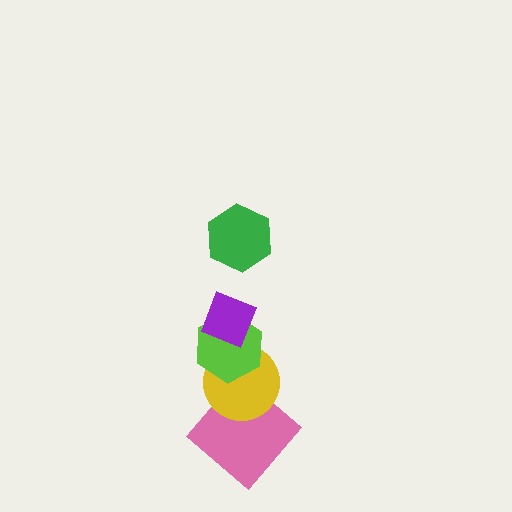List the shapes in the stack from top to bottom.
From top to bottom: the green hexagon, the purple diamond, the lime hexagon, the yellow circle, the pink diamond.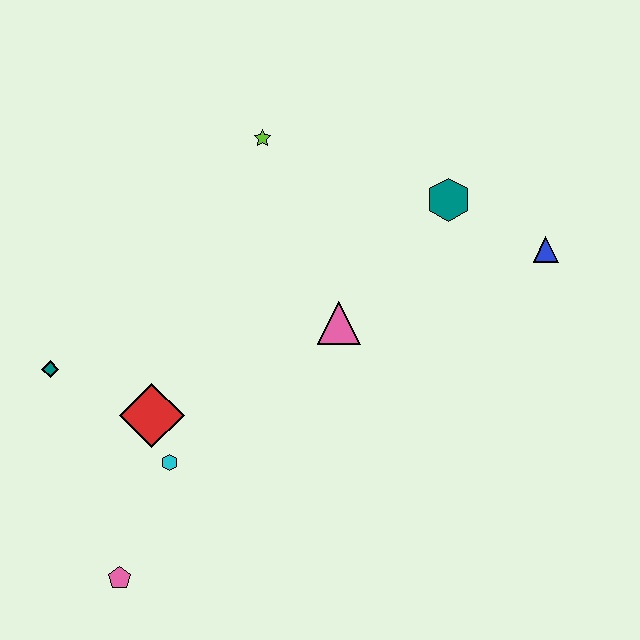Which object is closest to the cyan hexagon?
The red diamond is closest to the cyan hexagon.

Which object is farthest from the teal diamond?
The blue triangle is farthest from the teal diamond.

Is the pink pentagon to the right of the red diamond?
No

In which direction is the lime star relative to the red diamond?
The lime star is above the red diamond.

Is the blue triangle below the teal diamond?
No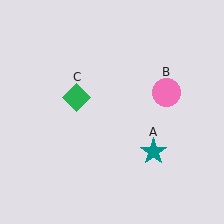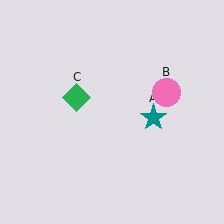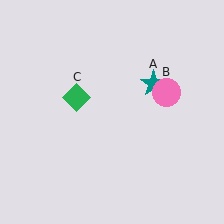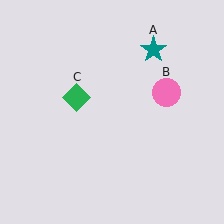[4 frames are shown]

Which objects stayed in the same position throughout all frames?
Pink circle (object B) and green diamond (object C) remained stationary.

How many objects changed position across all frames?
1 object changed position: teal star (object A).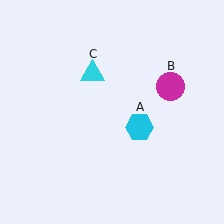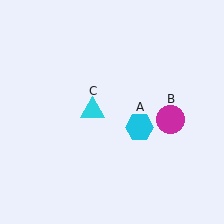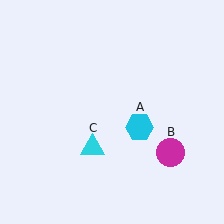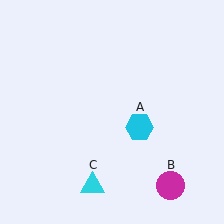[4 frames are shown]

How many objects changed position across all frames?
2 objects changed position: magenta circle (object B), cyan triangle (object C).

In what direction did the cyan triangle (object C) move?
The cyan triangle (object C) moved down.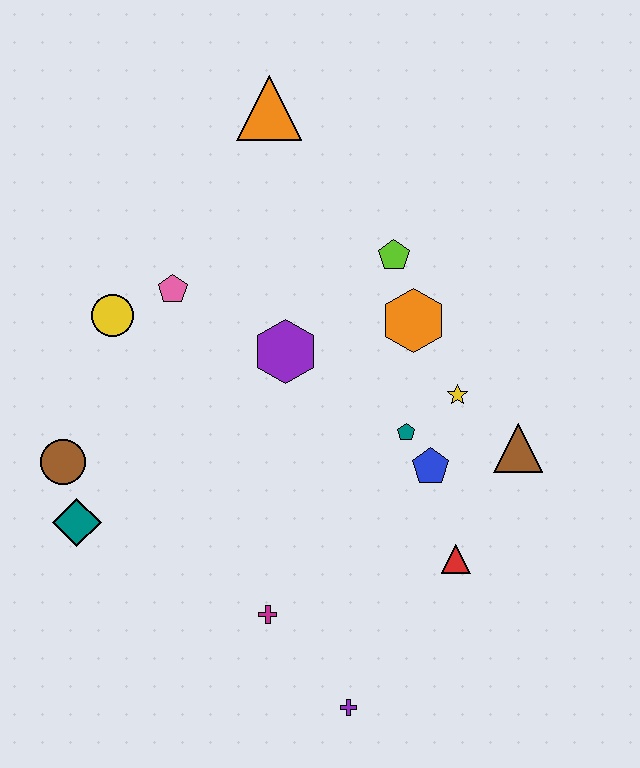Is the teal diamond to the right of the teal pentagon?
No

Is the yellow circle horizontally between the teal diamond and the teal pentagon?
Yes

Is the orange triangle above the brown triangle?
Yes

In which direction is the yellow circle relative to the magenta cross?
The yellow circle is above the magenta cross.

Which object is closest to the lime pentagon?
The orange hexagon is closest to the lime pentagon.